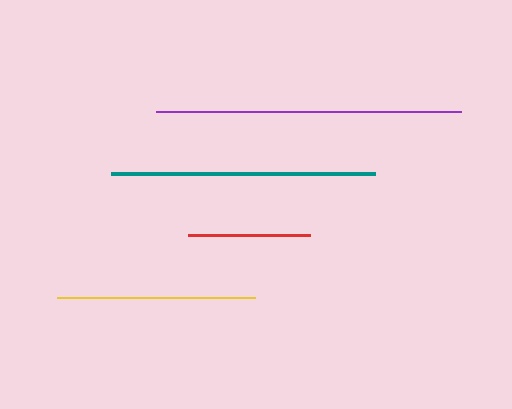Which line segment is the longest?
The purple line is the longest at approximately 306 pixels.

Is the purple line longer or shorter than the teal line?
The purple line is longer than the teal line.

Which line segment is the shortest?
The red line is the shortest at approximately 122 pixels.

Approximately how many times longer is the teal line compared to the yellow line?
The teal line is approximately 1.3 times the length of the yellow line.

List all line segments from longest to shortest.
From longest to shortest: purple, teal, yellow, red.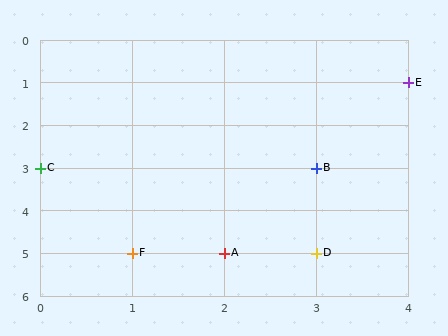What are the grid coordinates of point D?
Point D is at grid coordinates (3, 5).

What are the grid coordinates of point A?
Point A is at grid coordinates (2, 5).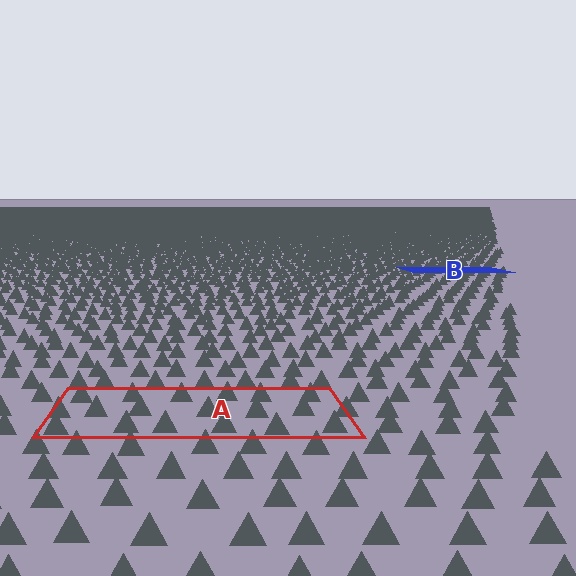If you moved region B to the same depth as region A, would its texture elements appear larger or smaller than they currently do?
They would appear larger. At a closer depth, the same texture elements are projected at a bigger on-screen size.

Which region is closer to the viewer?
Region A is closer. The texture elements there are larger and more spread out.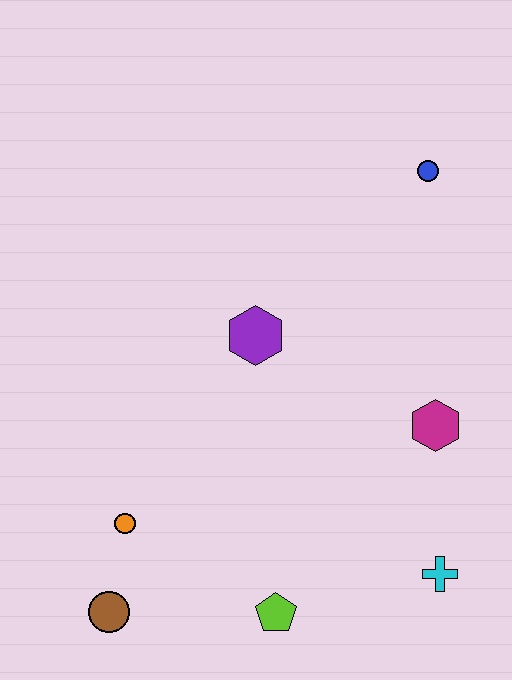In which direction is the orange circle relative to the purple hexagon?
The orange circle is below the purple hexagon.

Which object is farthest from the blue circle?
The brown circle is farthest from the blue circle.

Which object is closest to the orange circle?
The brown circle is closest to the orange circle.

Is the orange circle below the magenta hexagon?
Yes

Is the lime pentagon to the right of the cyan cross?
No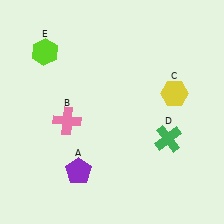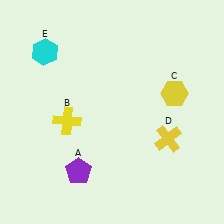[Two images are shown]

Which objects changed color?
B changed from pink to yellow. D changed from green to yellow. E changed from lime to cyan.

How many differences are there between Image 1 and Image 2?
There are 3 differences between the two images.